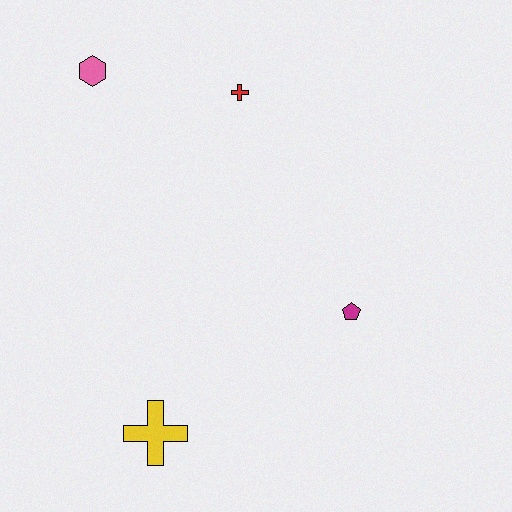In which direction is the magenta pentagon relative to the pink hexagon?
The magenta pentagon is to the right of the pink hexagon.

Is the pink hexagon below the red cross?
No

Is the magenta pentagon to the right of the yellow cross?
Yes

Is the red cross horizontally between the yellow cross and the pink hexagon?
No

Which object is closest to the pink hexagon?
The red cross is closest to the pink hexagon.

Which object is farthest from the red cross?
The yellow cross is farthest from the red cross.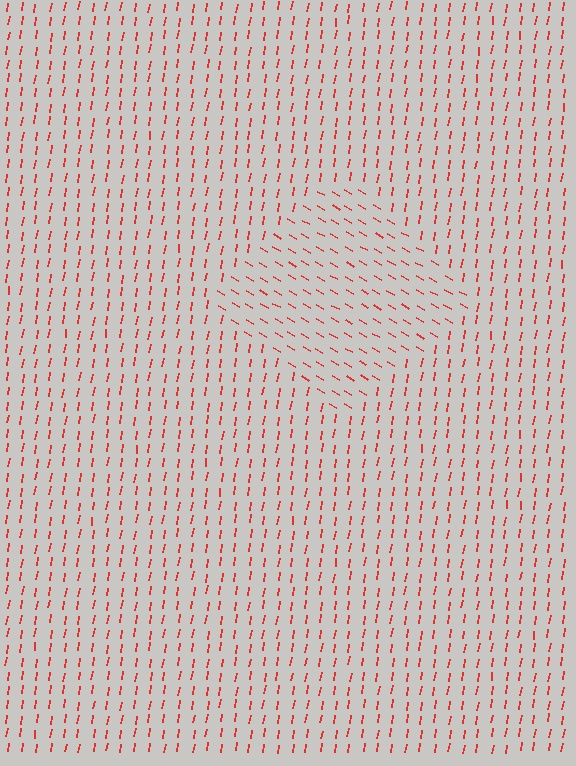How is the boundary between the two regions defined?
The boundary is defined purely by a change in line orientation (approximately 70 degrees difference). All lines are the same color and thickness.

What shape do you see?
I see a diamond.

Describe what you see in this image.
The image is filled with small red line segments. A diamond region in the image has lines oriented differently from the surrounding lines, creating a visible texture boundary.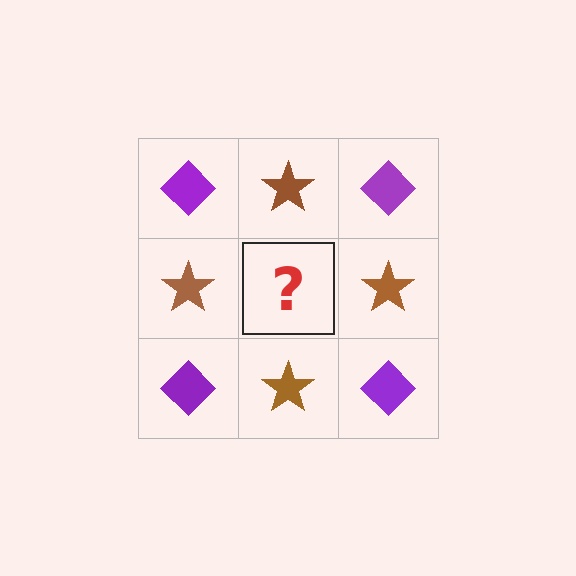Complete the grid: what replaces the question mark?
The question mark should be replaced with a purple diamond.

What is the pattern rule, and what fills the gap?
The rule is that it alternates purple diamond and brown star in a checkerboard pattern. The gap should be filled with a purple diamond.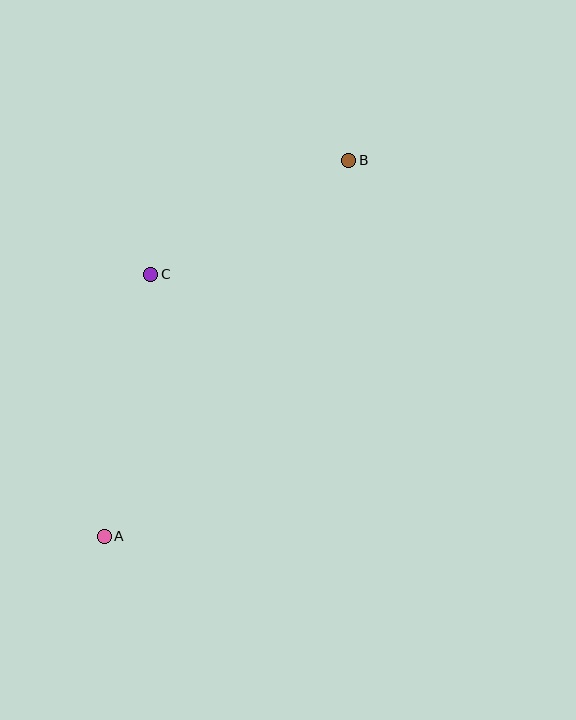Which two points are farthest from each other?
Points A and B are farthest from each other.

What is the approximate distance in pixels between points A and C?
The distance between A and C is approximately 266 pixels.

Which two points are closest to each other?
Points B and C are closest to each other.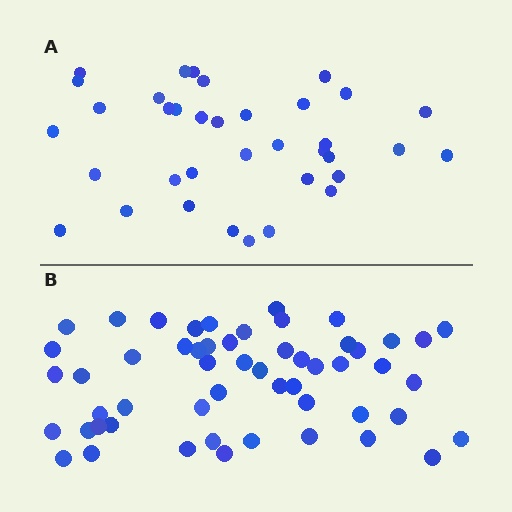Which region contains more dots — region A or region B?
Region B (the bottom region) has more dots.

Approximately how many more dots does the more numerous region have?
Region B has approximately 20 more dots than region A.